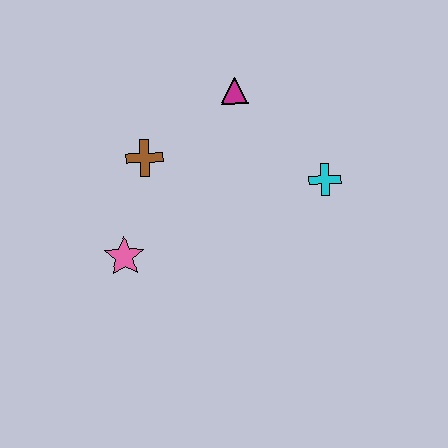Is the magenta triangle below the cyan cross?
No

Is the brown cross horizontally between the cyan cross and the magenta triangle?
No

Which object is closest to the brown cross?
The pink star is closest to the brown cross.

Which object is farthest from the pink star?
The cyan cross is farthest from the pink star.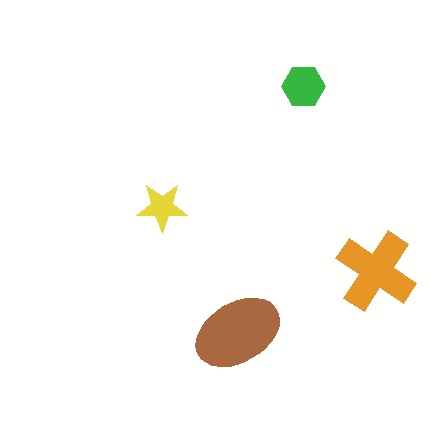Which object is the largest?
The brown ellipse.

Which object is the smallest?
The yellow star.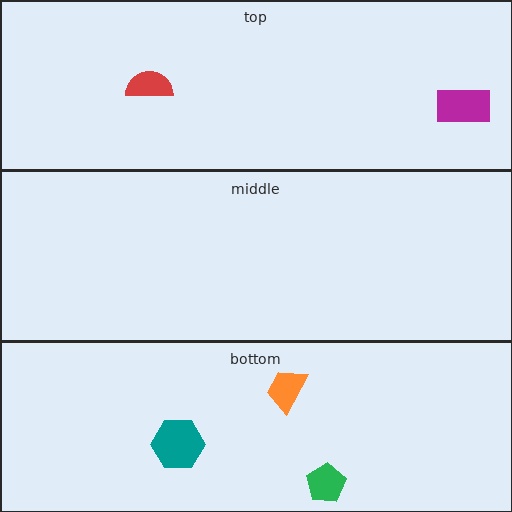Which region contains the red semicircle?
The top region.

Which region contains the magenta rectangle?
The top region.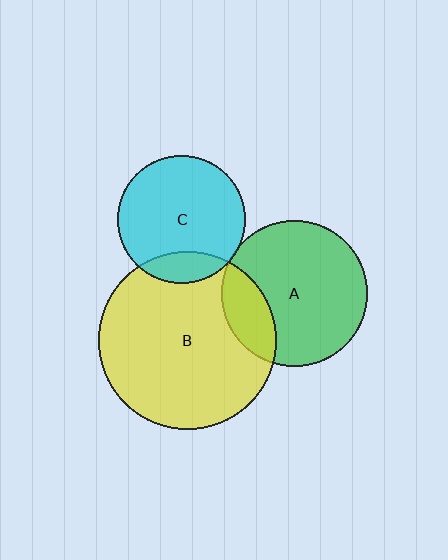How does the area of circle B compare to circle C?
Approximately 1.9 times.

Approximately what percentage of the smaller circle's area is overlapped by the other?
Approximately 5%.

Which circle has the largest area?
Circle B (yellow).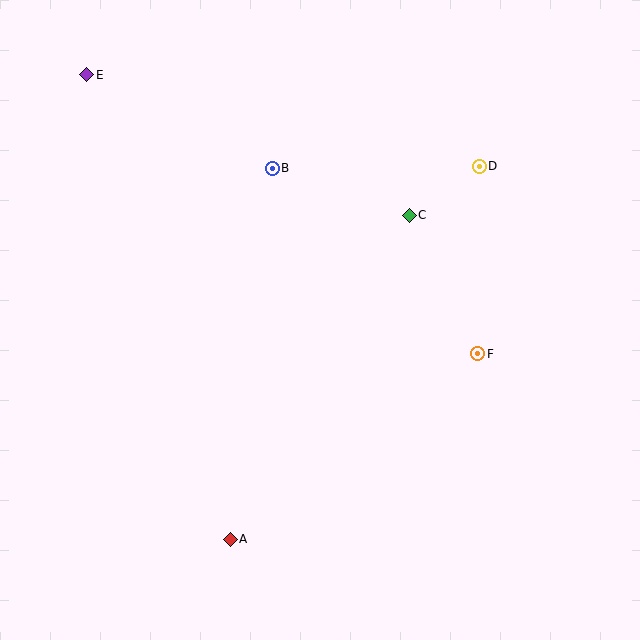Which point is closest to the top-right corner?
Point D is closest to the top-right corner.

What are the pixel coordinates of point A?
Point A is at (230, 539).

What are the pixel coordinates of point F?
Point F is at (478, 354).